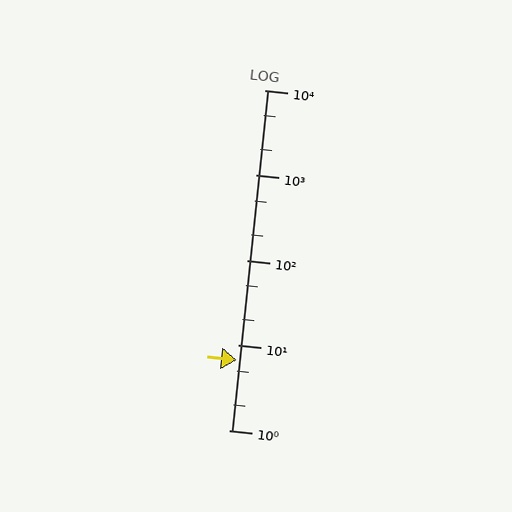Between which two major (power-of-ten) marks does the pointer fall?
The pointer is between 1 and 10.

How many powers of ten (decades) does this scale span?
The scale spans 4 decades, from 1 to 10000.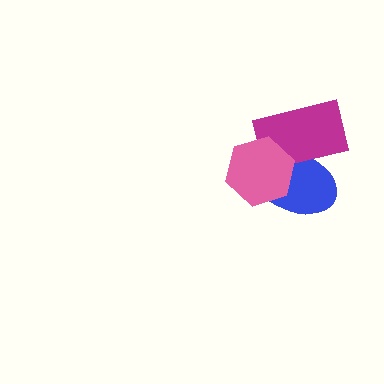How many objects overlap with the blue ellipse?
2 objects overlap with the blue ellipse.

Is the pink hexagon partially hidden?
No, no other shape covers it.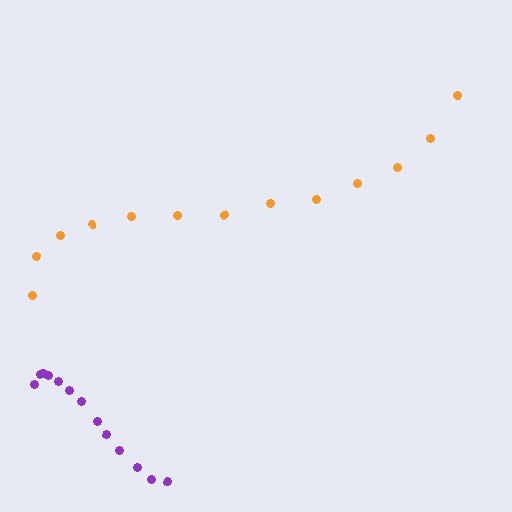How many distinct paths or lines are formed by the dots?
There are 2 distinct paths.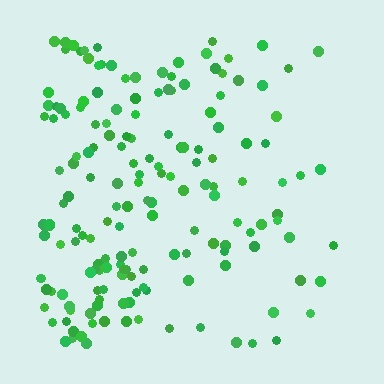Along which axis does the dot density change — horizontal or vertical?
Horizontal.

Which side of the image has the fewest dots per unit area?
The right.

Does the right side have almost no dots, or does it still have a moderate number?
Still a moderate number, just noticeably fewer than the left.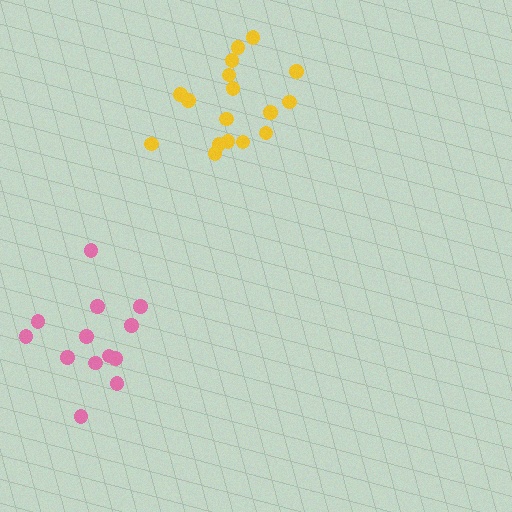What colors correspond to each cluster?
The clusters are colored: yellow, pink.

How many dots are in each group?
Group 1: 17 dots, Group 2: 13 dots (30 total).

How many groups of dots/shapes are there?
There are 2 groups.